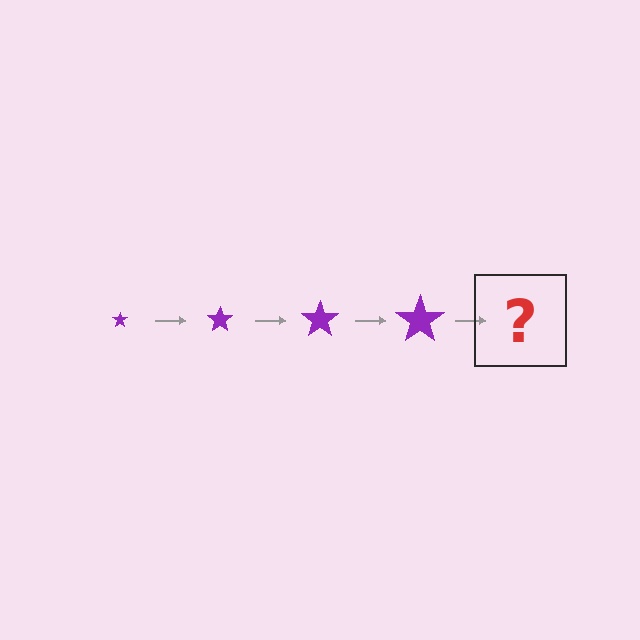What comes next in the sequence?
The next element should be a purple star, larger than the previous one.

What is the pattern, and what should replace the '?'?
The pattern is that the star gets progressively larger each step. The '?' should be a purple star, larger than the previous one.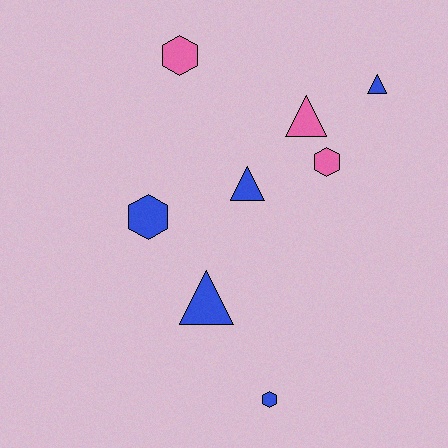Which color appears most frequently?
Blue, with 5 objects.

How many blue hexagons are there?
There are 2 blue hexagons.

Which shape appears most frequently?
Triangle, with 4 objects.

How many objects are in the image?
There are 8 objects.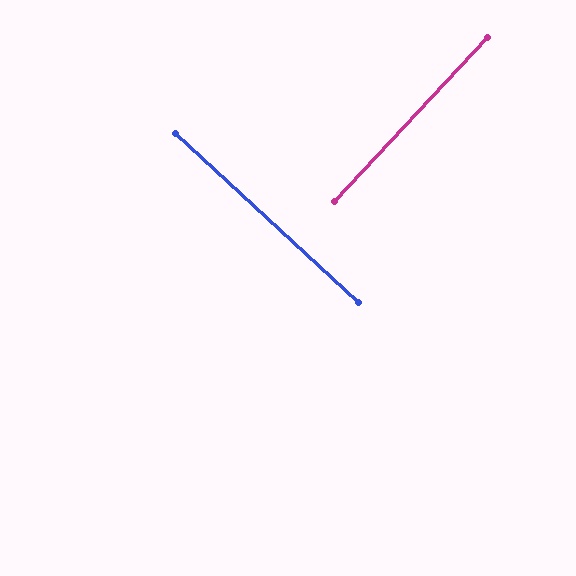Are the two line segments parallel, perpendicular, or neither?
Perpendicular — they meet at approximately 90°.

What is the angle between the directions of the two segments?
Approximately 90 degrees.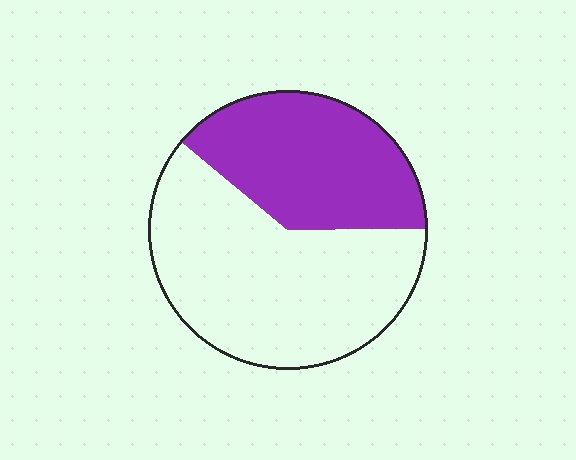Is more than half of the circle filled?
No.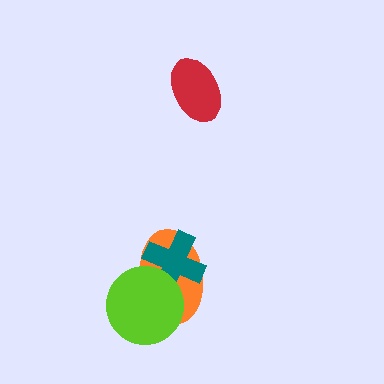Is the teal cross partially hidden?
Yes, it is partially covered by another shape.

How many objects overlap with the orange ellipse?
2 objects overlap with the orange ellipse.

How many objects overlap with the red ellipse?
0 objects overlap with the red ellipse.